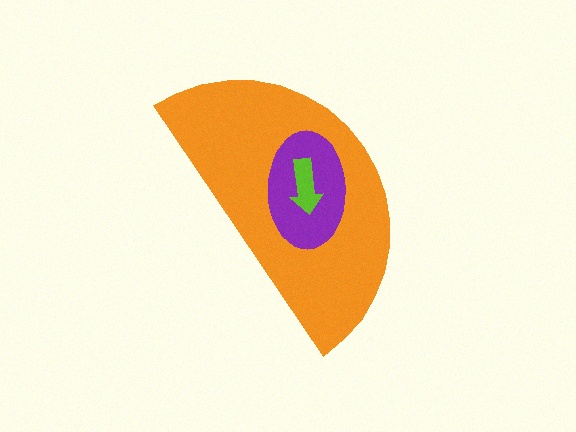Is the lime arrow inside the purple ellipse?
Yes.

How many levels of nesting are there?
3.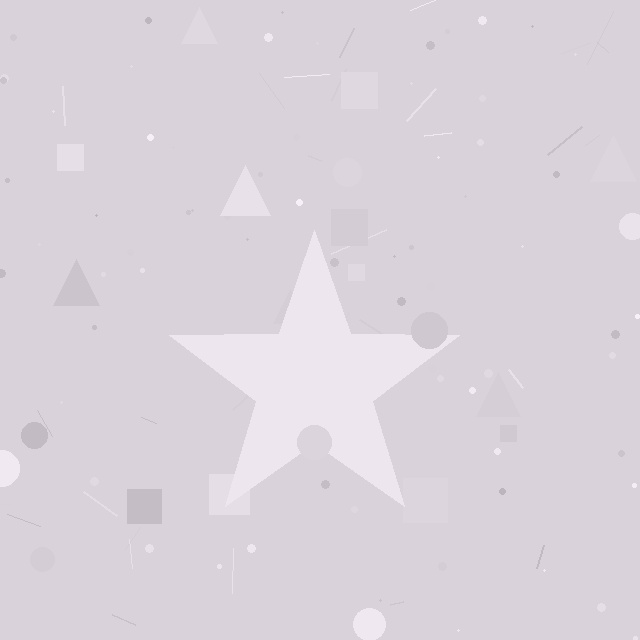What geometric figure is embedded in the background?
A star is embedded in the background.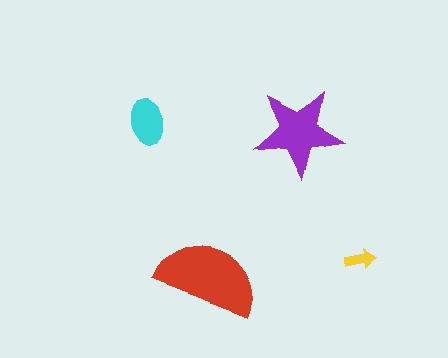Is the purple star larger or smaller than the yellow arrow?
Larger.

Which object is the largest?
The red semicircle.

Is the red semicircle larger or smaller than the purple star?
Larger.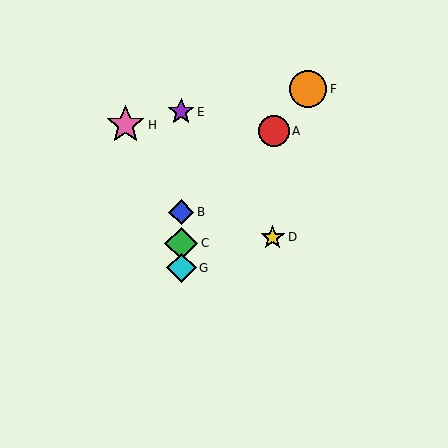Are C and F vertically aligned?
No, C is at x≈181 and F is at x≈308.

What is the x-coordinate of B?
Object B is at x≈181.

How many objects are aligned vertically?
4 objects (B, C, E, G) are aligned vertically.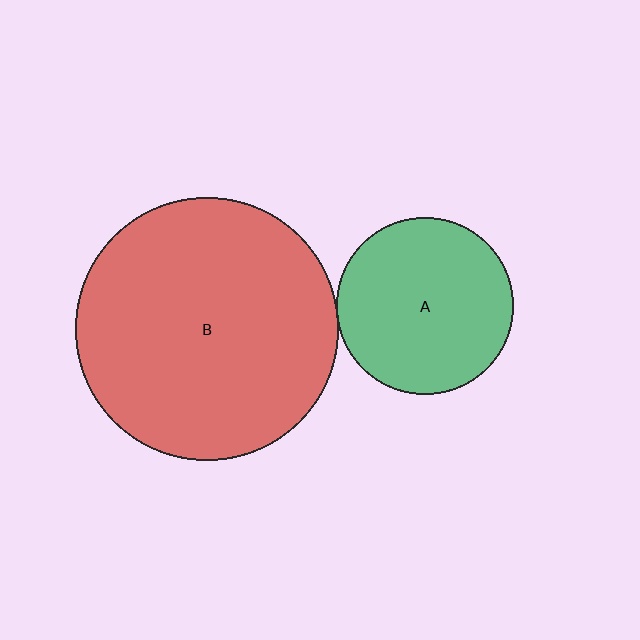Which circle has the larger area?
Circle B (red).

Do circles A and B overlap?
Yes.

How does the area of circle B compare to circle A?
Approximately 2.2 times.